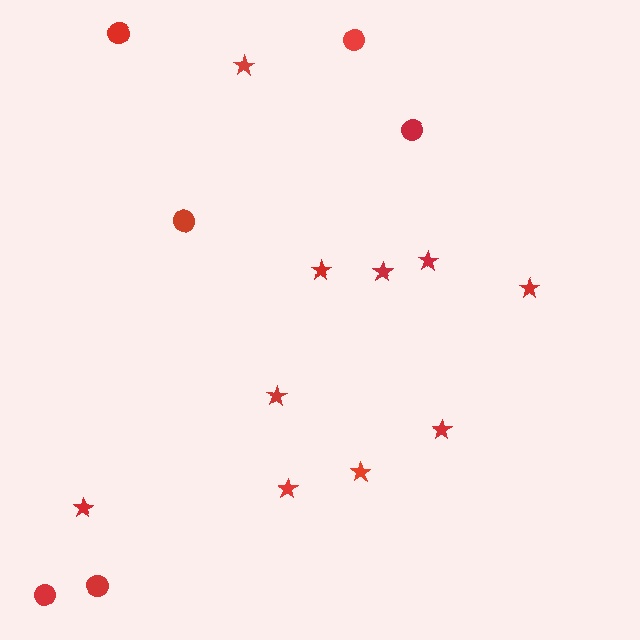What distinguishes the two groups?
There are 2 groups: one group of stars (10) and one group of circles (6).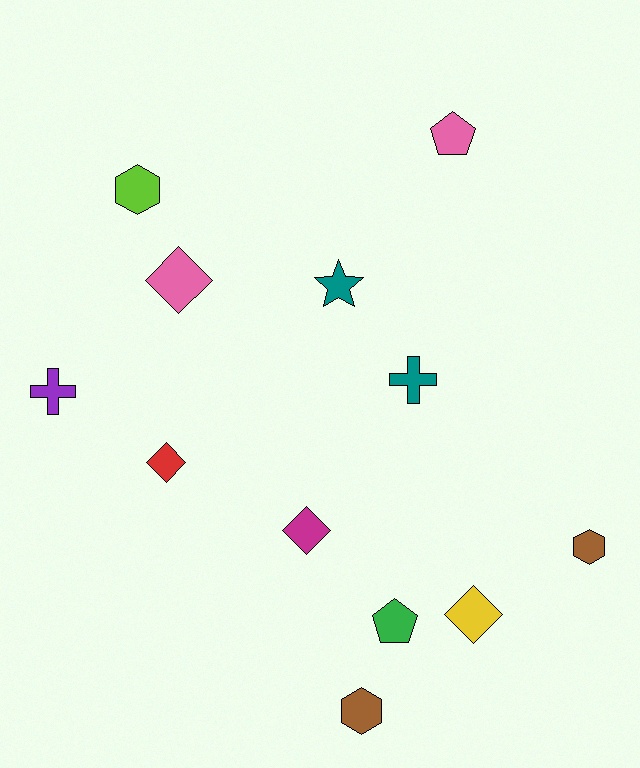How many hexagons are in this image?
There are 3 hexagons.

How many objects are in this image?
There are 12 objects.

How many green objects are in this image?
There is 1 green object.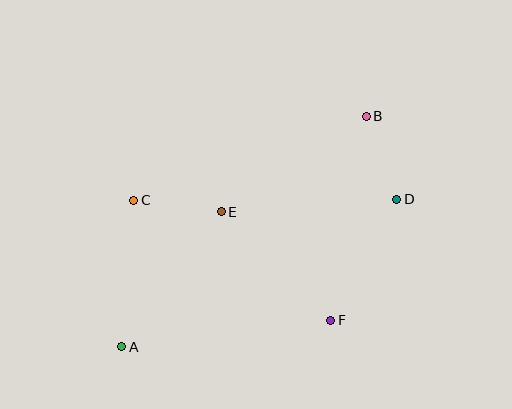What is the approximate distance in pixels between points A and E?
The distance between A and E is approximately 168 pixels.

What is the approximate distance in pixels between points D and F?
The distance between D and F is approximately 138 pixels.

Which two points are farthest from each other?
Points A and B are farthest from each other.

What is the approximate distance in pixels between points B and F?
The distance between B and F is approximately 207 pixels.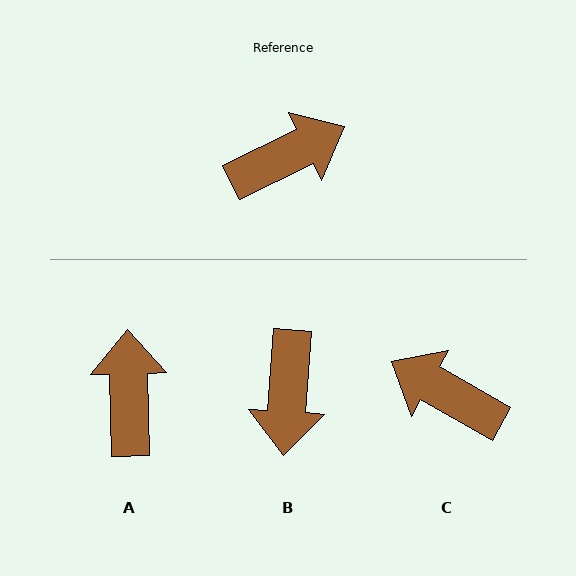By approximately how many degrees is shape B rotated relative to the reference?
Approximately 120 degrees clockwise.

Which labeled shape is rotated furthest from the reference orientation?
C, about 124 degrees away.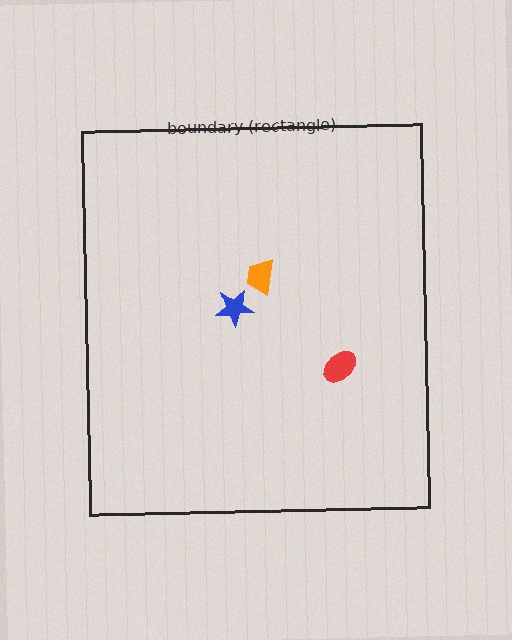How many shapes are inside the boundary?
3 inside, 0 outside.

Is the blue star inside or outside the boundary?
Inside.